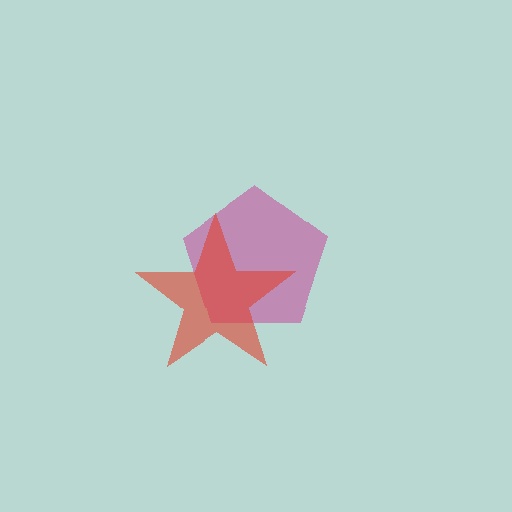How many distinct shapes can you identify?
There are 2 distinct shapes: a magenta pentagon, a red star.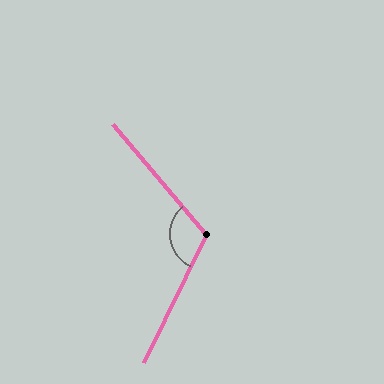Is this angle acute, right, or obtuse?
It is obtuse.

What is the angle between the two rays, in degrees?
Approximately 114 degrees.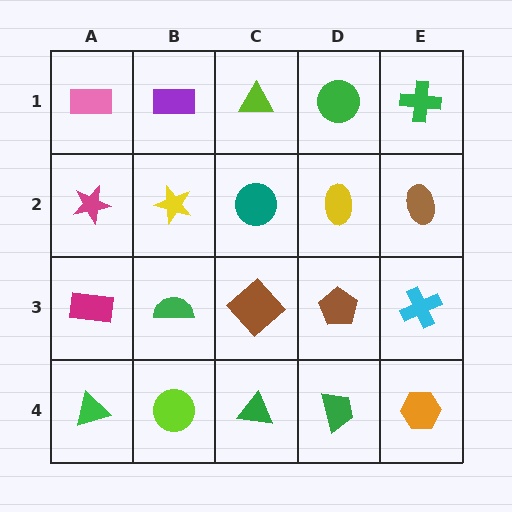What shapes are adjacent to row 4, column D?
A brown pentagon (row 3, column D), a green triangle (row 4, column C), an orange hexagon (row 4, column E).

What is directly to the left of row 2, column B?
A magenta star.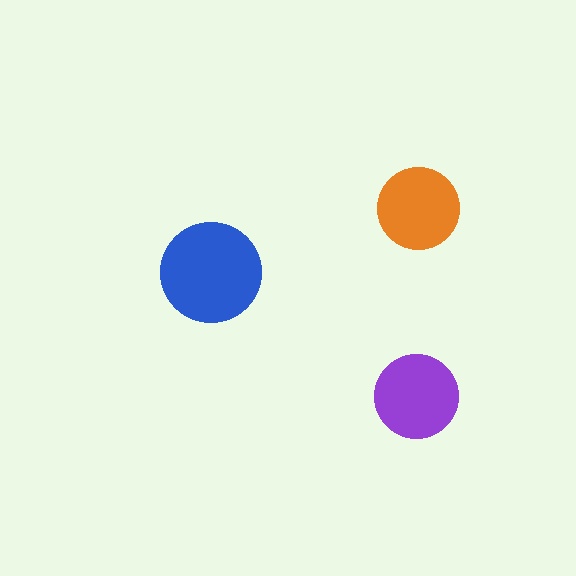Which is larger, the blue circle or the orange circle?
The blue one.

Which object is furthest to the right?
The orange circle is rightmost.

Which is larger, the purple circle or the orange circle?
The purple one.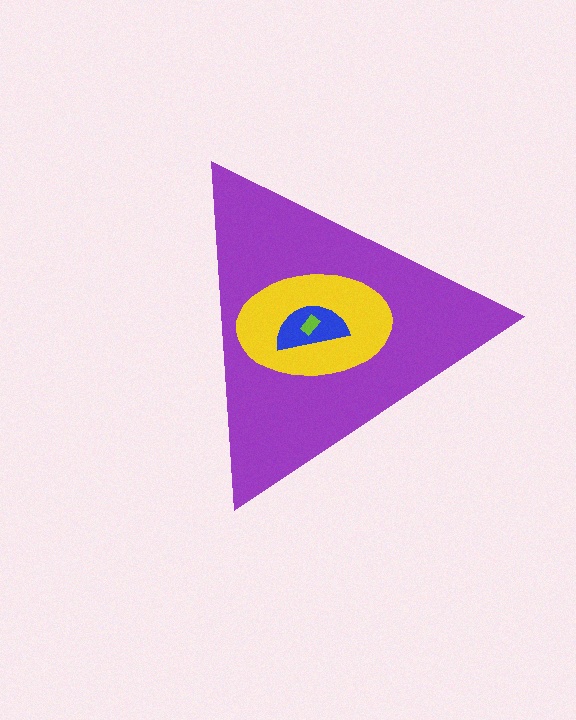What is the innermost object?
The lime rectangle.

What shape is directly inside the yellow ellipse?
The blue semicircle.